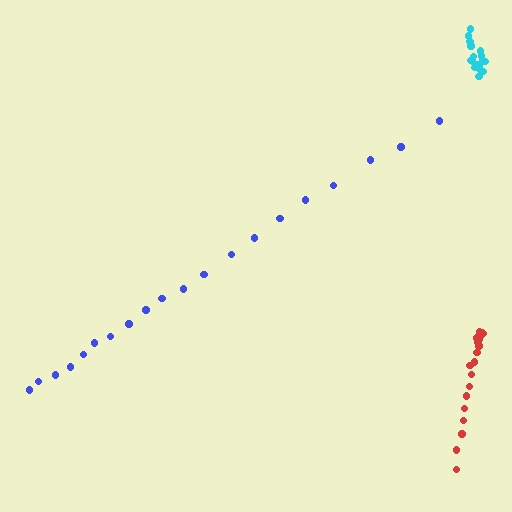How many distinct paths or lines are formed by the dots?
There are 3 distinct paths.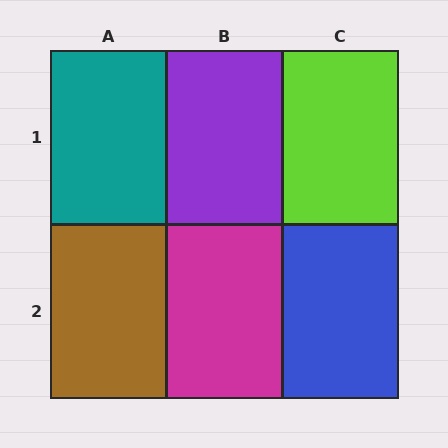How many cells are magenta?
1 cell is magenta.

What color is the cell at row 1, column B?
Purple.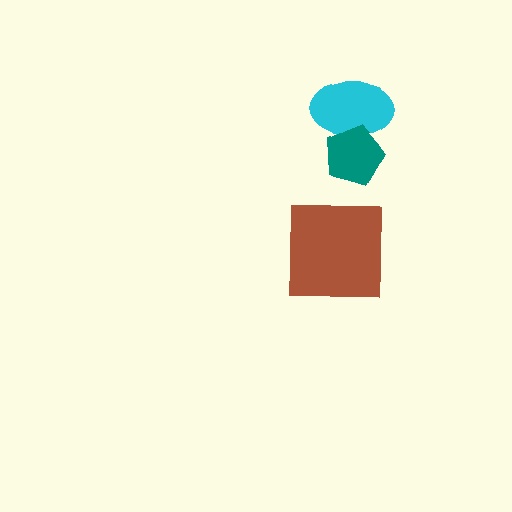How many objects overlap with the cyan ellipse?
1 object overlaps with the cyan ellipse.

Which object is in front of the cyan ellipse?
The teal pentagon is in front of the cyan ellipse.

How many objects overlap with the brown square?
0 objects overlap with the brown square.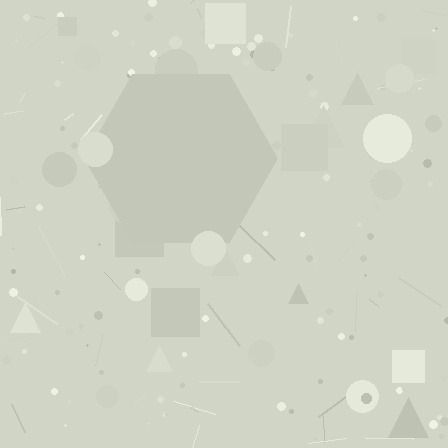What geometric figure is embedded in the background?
A hexagon is embedded in the background.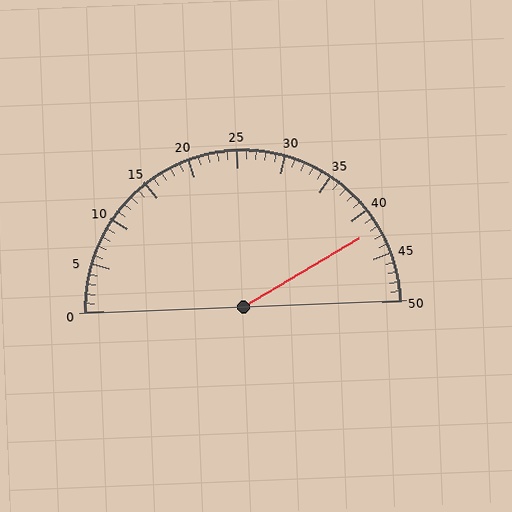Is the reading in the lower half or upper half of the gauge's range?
The reading is in the upper half of the range (0 to 50).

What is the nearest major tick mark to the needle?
The nearest major tick mark is 40.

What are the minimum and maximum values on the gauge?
The gauge ranges from 0 to 50.